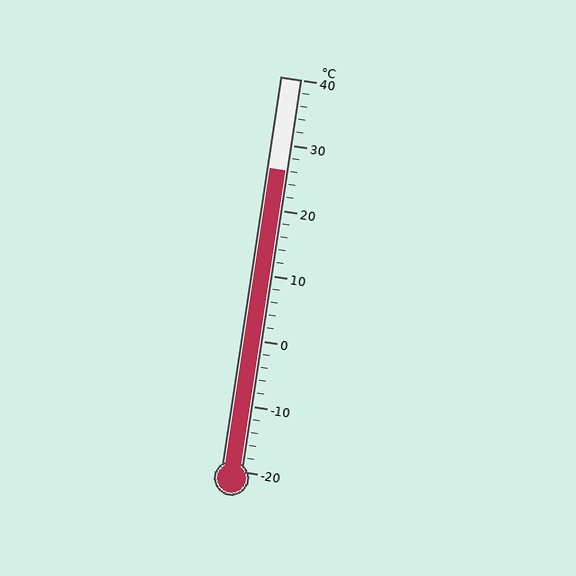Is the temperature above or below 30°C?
The temperature is below 30°C.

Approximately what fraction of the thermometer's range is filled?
The thermometer is filled to approximately 75% of its range.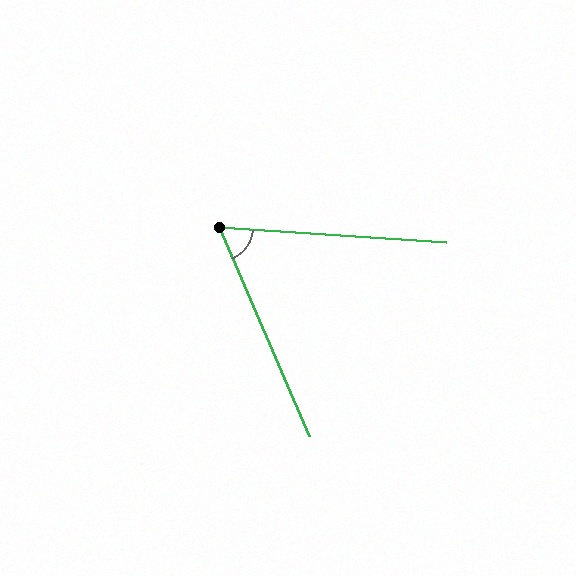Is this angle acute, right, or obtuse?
It is acute.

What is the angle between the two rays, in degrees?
Approximately 63 degrees.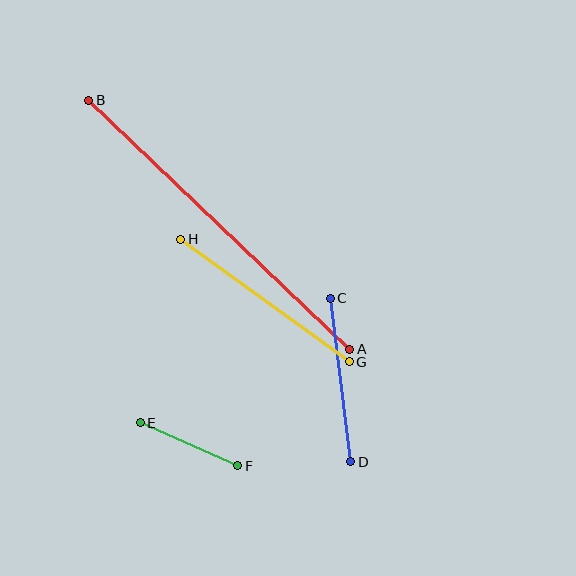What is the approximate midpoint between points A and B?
The midpoint is at approximately (219, 225) pixels.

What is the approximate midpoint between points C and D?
The midpoint is at approximately (340, 380) pixels.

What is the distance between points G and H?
The distance is approximately 208 pixels.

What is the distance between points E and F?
The distance is approximately 107 pixels.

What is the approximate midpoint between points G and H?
The midpoint is at approximately (265, 300) pixels.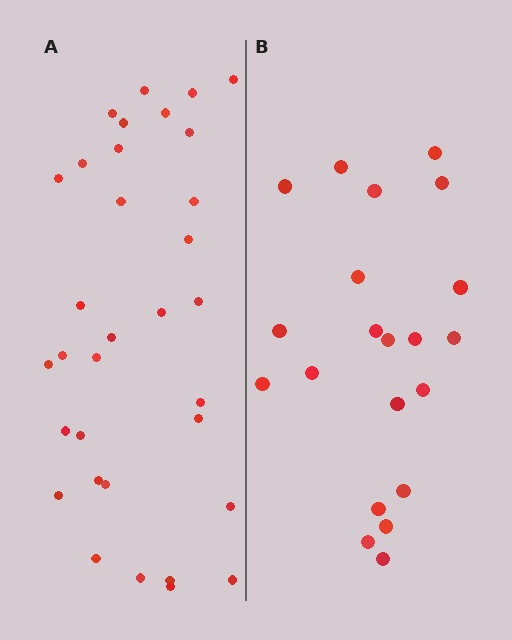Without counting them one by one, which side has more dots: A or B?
Region A (the left region) has more dots.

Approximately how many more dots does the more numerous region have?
Region A has roughly 12 or so more dots than region B.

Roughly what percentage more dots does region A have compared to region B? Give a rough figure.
About 55% more.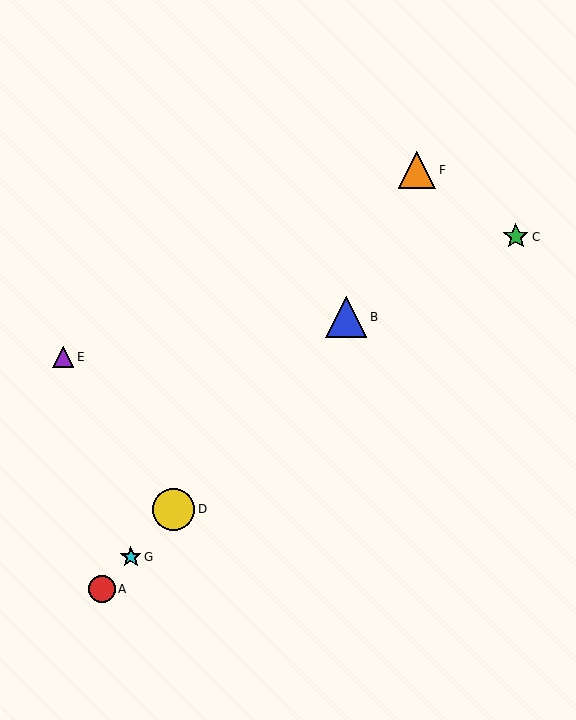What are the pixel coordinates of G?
Object G is at (131, 557).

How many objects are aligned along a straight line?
4 objects (A, B, D, G) are aligned along a straight line.